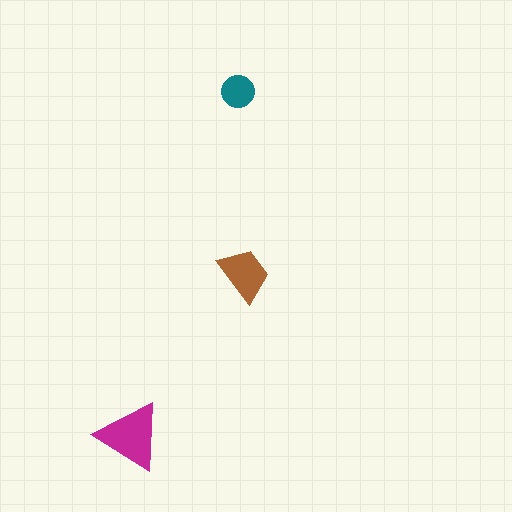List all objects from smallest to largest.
The teal circle, the brown trapezoid, the magenta triangle.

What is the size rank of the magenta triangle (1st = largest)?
1st.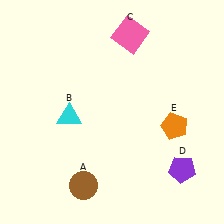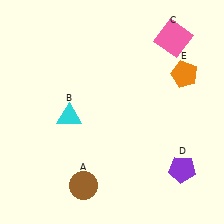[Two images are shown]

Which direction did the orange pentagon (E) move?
The orange pentagon (E) moved up.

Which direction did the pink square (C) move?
The pink square (C) moved right.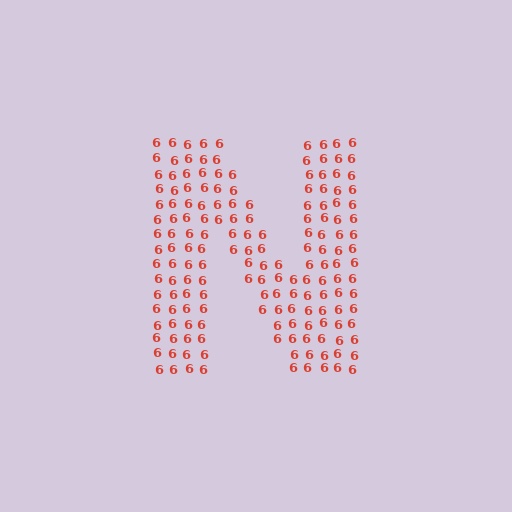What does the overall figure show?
The overall figure shows the letter N.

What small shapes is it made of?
It is made of small digit 6's.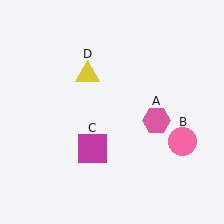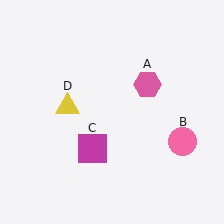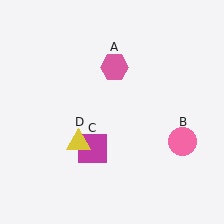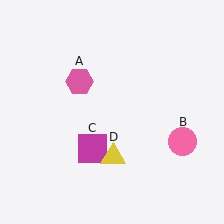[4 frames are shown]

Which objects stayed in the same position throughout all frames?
Pink circle (object B) and magenta square (object C) remained stationary.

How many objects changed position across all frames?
2 objects changed position: pink hexagon (object A), yellow triangle (object D).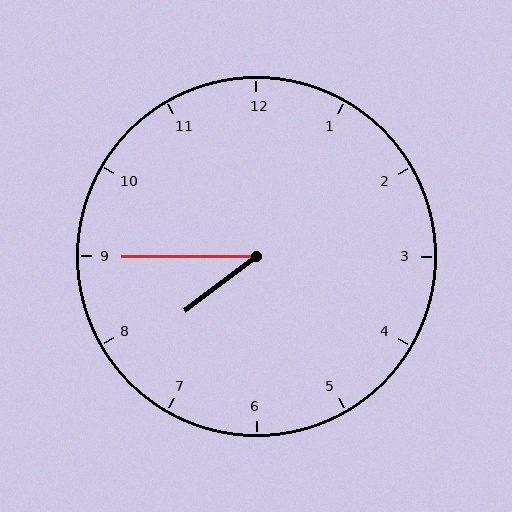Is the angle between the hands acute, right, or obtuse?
It is acute.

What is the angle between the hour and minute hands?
Approximately 38 degrees.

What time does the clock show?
7:45.